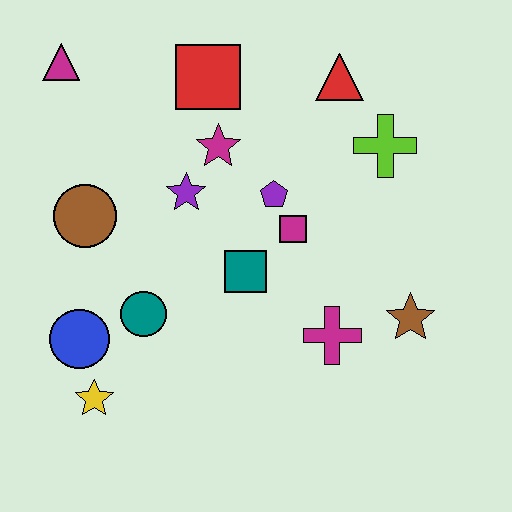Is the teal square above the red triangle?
No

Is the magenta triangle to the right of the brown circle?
No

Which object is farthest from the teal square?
The magenta triangle is farthest from the teal square.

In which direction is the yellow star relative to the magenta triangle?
The yellow star is below the magenta triangle.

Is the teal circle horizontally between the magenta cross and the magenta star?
No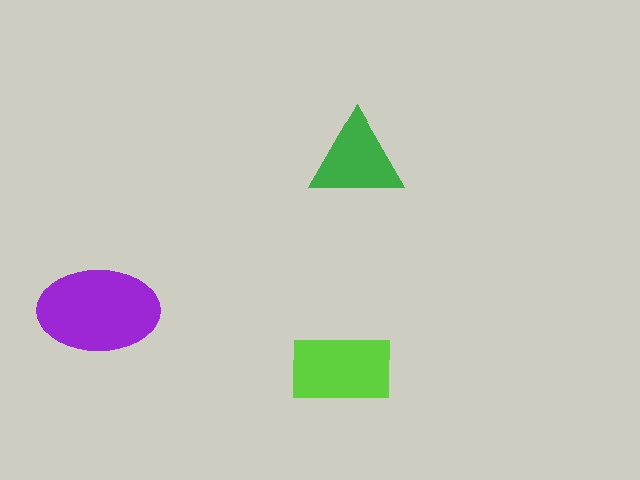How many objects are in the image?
There are 3 objects in the image.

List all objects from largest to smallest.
The purple ellipse, the lime rectangle, the green triangle.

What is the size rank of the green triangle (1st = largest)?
3rd.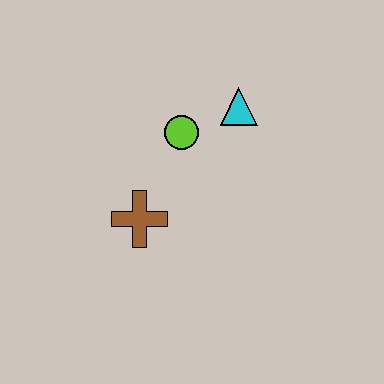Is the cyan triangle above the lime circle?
Yes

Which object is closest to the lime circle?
The cyan triangle is closest to the lime circle.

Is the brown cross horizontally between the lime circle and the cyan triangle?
No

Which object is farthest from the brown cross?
The cyan triangle is farthest from the brown cross.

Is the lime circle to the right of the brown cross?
Yes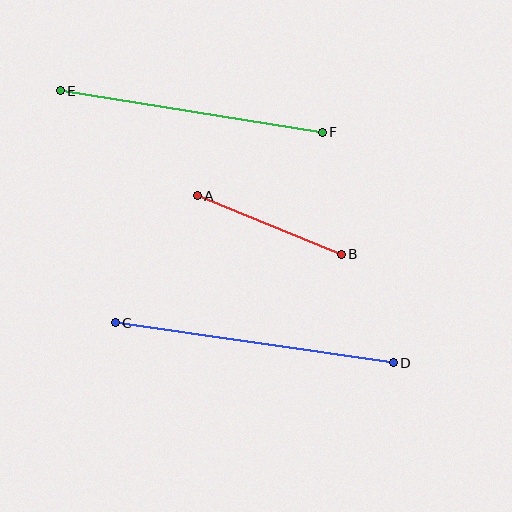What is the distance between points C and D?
The distance is approximately 281 pixels.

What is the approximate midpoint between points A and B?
The midpoint is at approximately (269, 225) pixels.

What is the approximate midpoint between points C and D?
The midpoint is at approximately (254, 343) pixels.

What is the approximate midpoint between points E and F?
The midpoint is at approximately (191, 111) pixels.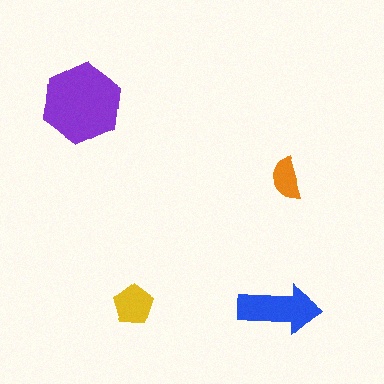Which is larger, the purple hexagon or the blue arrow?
The purple hexagon.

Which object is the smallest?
The orange semicircle.